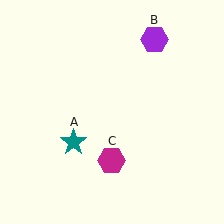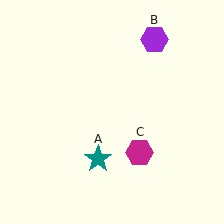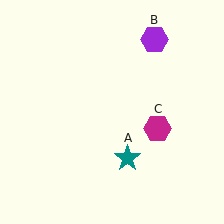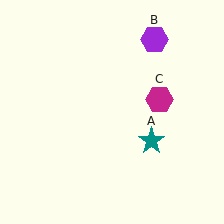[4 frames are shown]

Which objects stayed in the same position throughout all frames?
Purple hexagon (object B) remained stationary.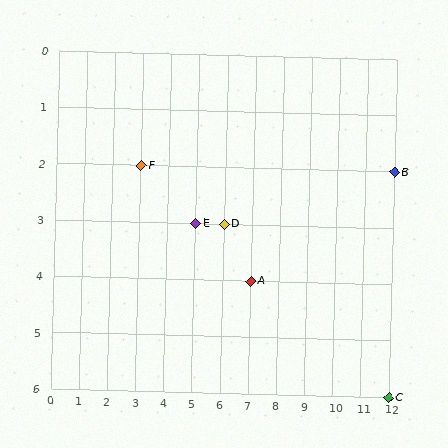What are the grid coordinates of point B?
Point B is at grid coordinates (12, 2).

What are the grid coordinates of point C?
Point C is at grid coordinates (12, 6).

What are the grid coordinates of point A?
Point A is at grid coordinates (7, 4).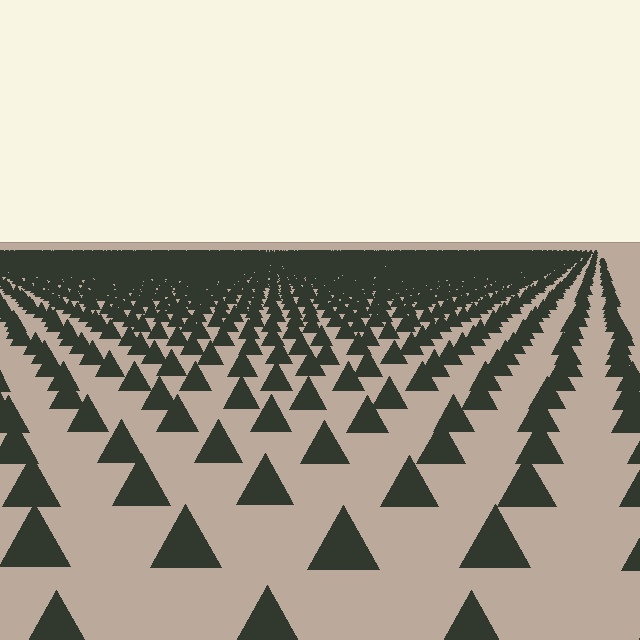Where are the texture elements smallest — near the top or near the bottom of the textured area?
Near the top.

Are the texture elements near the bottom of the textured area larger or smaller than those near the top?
Larger. Near the bottom, elements are closer to the viewer and appear at a bigger on-screen size.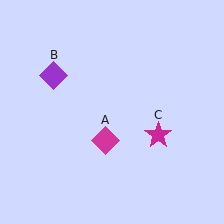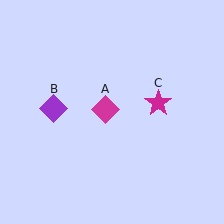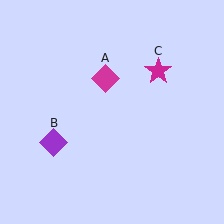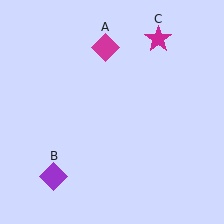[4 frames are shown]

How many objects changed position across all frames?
3 objects changed position: magenta diamond (object A), purple diamond (object B), magenta star (object C).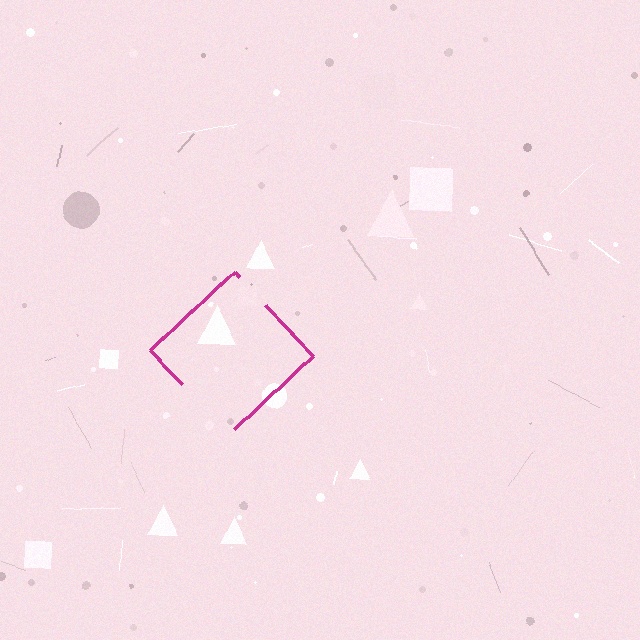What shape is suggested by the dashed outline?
The dashed outline suggests a diamond.